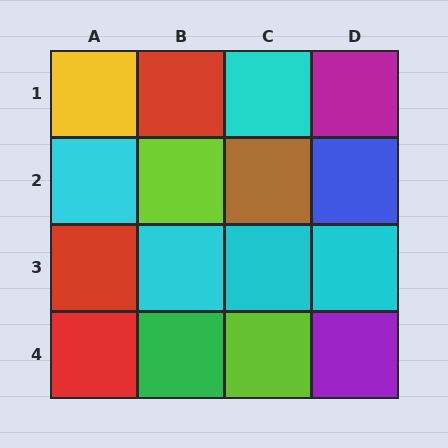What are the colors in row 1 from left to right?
Yellow, red, cyan, magenta.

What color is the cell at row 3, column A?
Red.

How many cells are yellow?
1 cell is yellow.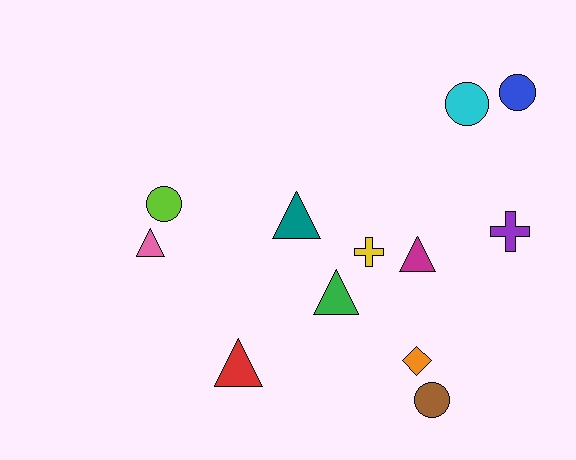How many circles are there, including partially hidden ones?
There are 4 circles.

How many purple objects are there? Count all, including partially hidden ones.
There is 1 purple object.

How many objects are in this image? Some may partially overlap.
There are 12 objects.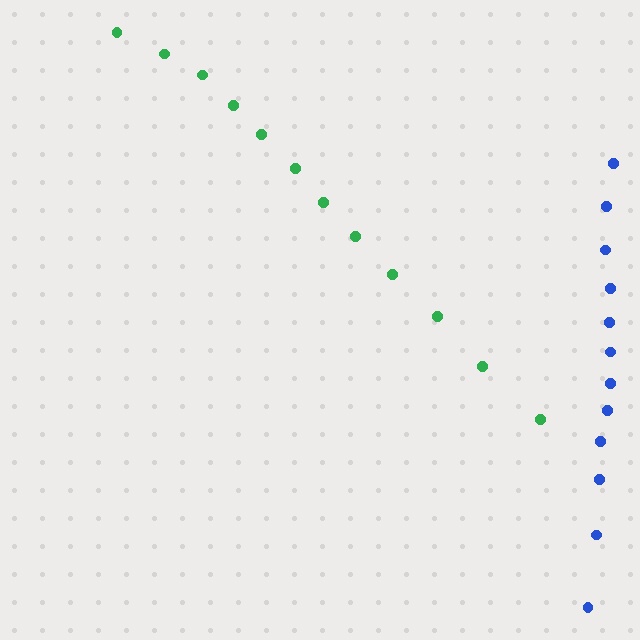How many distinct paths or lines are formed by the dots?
There are 2 distinct paths.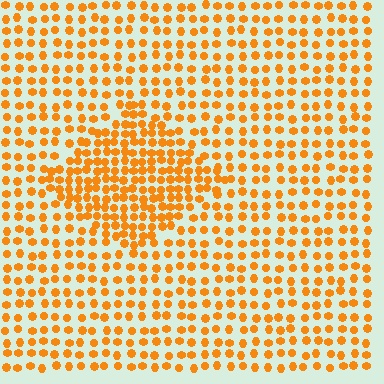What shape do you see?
I see a diamond.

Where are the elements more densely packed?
The elements are more densely packed inside the diamond boundary.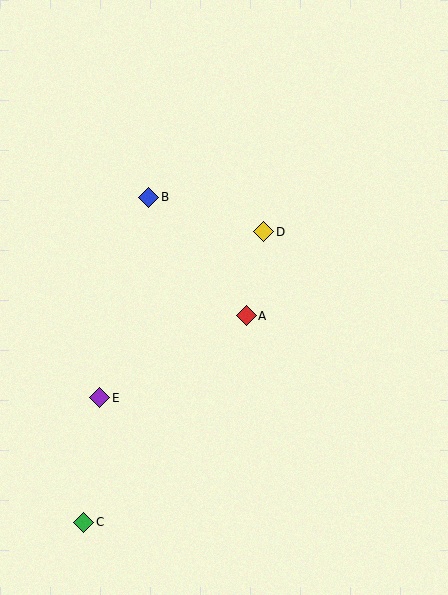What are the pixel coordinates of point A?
Point A is at (246, 316).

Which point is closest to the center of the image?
Point A at (246, 316) is closest to the center.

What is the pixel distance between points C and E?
The distance between C and E is 126 pixels.